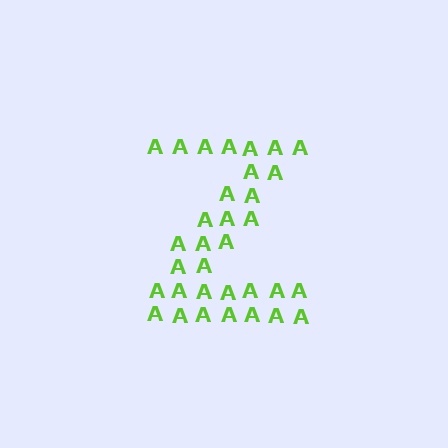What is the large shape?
The large shape is the letter Z.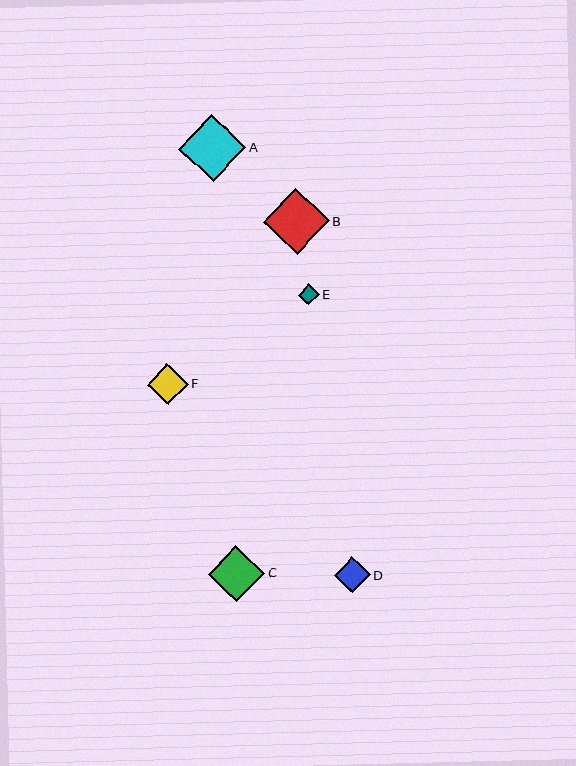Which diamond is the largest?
Diamond A is the largest with a size of approximately 67 pixels.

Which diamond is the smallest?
Diamond E is the smallest with a size of approximately 20 pixels.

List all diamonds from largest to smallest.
From largest to smallest: A, B, C, F, D, E.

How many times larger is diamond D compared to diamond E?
Diamond D is approximately 1.7 times the size of diamond E.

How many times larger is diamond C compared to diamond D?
Diamond C is approximately 1.6 times the size of diamond D.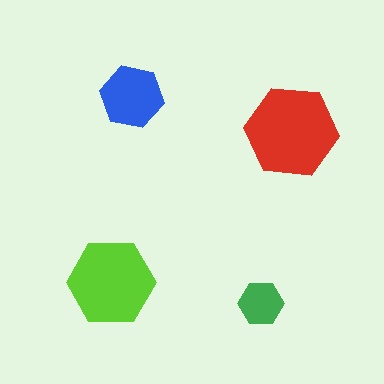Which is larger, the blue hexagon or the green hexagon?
The blue one.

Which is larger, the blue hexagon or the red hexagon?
The red one.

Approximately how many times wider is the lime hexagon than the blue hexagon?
About 1.5 times wider.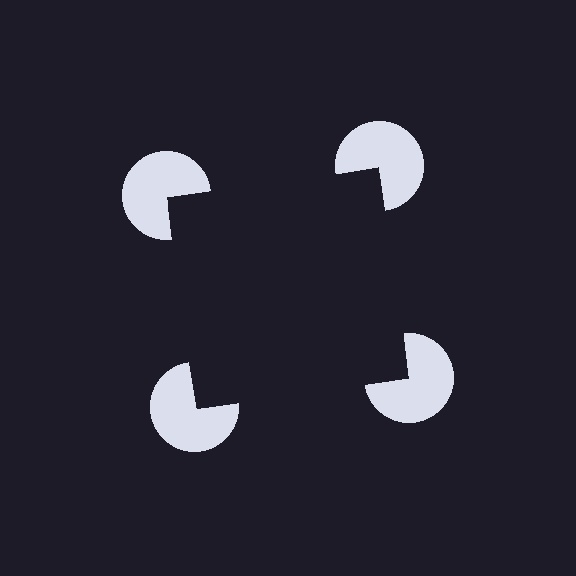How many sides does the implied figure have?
4 sides.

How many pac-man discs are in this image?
There are 4 — one at each vertex of the illusory square.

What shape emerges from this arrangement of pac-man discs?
An illusory square — its edges are inferred from the aligned wedge cuts in the pac-man discs, not physically drawn.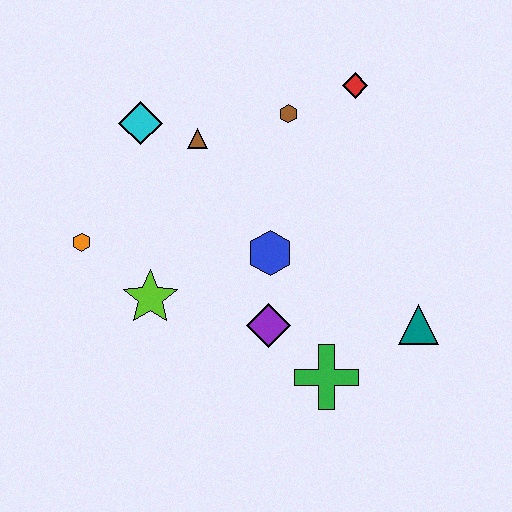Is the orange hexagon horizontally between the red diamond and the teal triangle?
No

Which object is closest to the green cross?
The purple diamond is closest to the green cross.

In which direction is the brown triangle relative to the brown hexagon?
The brown triangle is to the left of the brown hexagon.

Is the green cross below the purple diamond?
Yes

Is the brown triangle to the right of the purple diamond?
No